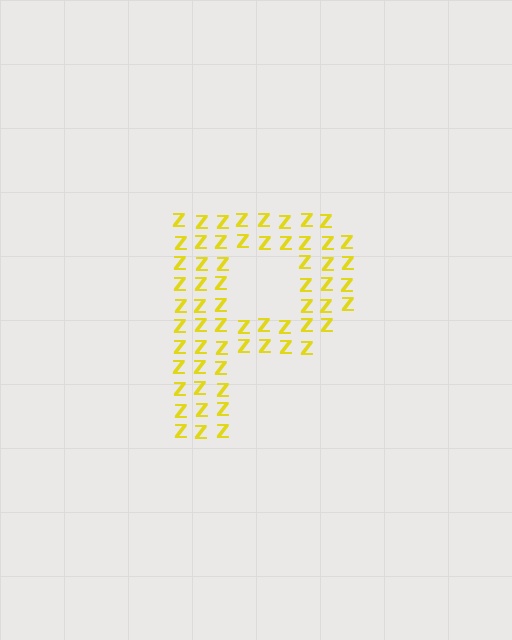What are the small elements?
The small elements are letter Z's.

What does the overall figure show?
The overall figure shows the letter P.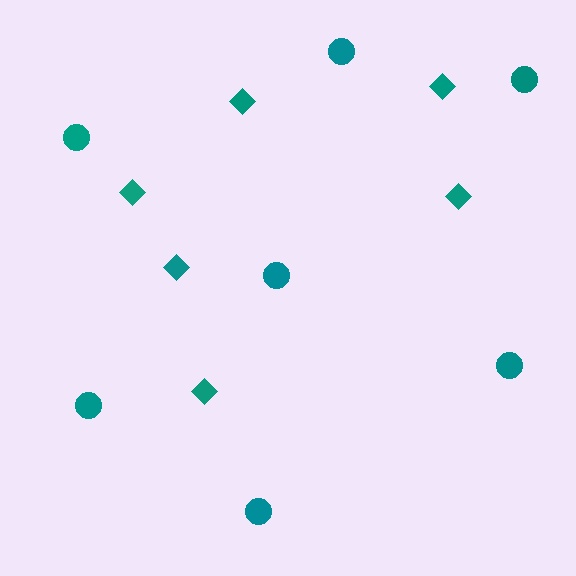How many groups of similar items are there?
There are 2 groups: one group of diamonds (6) and one group of circles (7).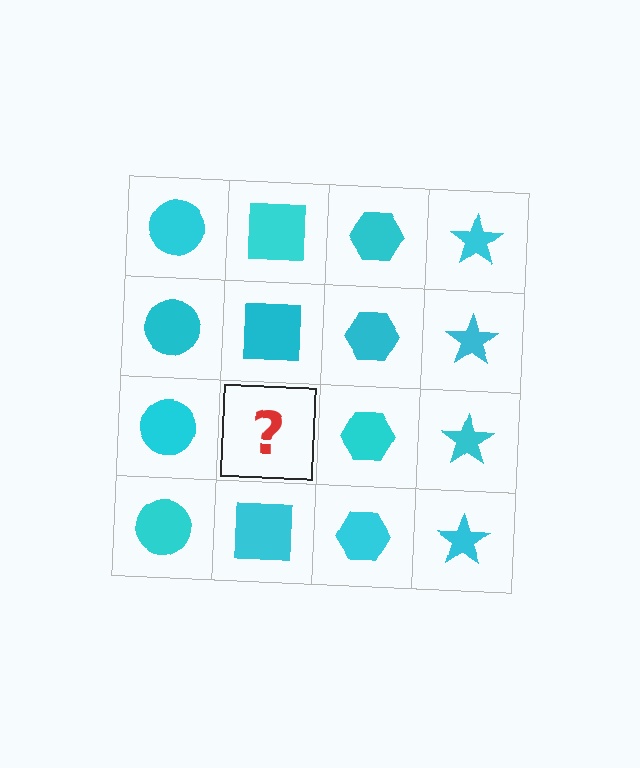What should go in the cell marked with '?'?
The missing cell should contain a cyan square.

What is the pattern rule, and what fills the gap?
The rule is that each column has a consistent shape. The gap should be filled with a cyan square.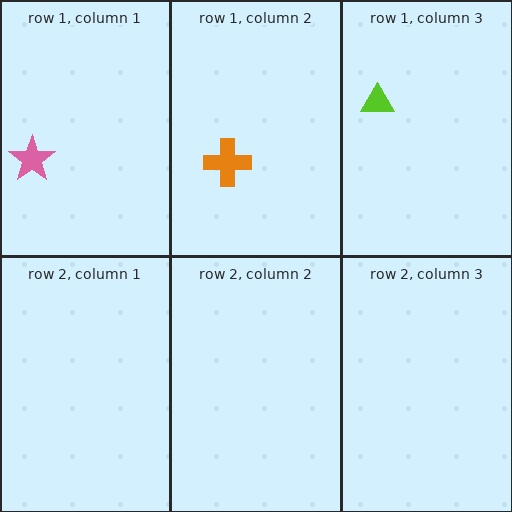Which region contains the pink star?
The row 1, column 1 region.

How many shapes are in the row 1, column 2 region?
1.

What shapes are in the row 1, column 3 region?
The lime triangle.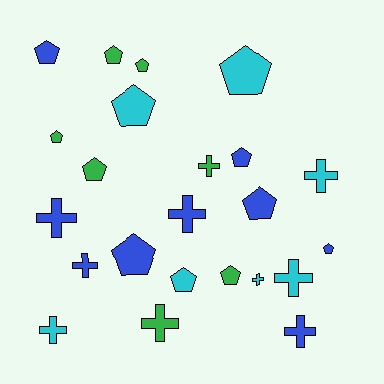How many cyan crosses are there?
There are 4 cyan crosses.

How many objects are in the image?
There are 23 objects.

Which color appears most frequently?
Blue, with 9 objects.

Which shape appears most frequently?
Pentagon, with 13 objects.